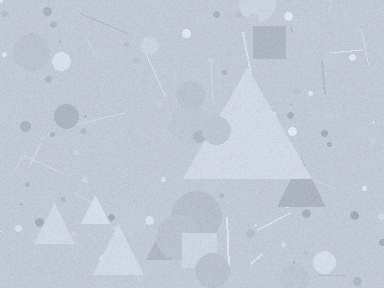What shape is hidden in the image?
A triangle is hidden in the image.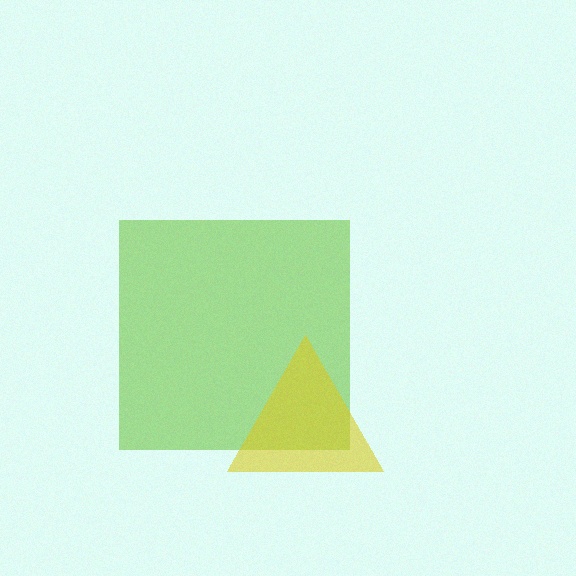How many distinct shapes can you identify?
There are 2 distinct shapes: a lime square, a yellow triangle.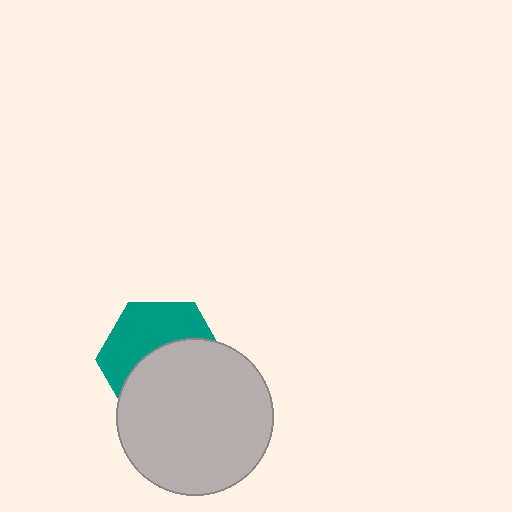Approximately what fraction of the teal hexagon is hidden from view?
Roughly 55% of the teal hexagon is hidden behind the light gray circle.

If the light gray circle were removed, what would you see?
You would see the complete teal hexagon.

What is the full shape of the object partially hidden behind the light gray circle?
The partially hidden object is a teal hexagon.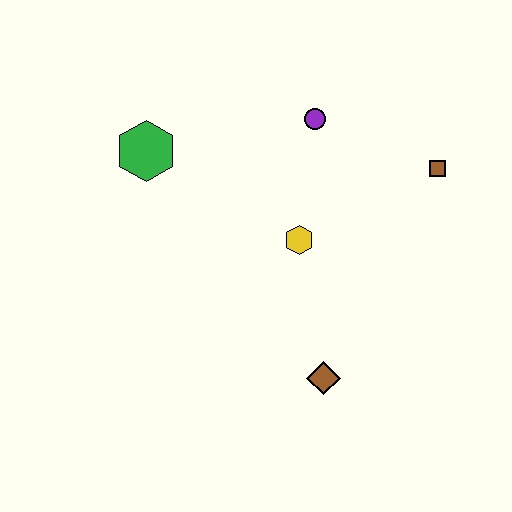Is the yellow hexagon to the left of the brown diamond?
Yes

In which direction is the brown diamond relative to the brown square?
The brown diamond is below the brown square.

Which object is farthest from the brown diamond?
The green hexagon is farthest from the brown diamond.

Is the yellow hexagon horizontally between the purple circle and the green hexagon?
Yes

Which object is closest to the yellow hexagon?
The purple circle is closest to the yellow hexagon.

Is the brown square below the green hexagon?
Yes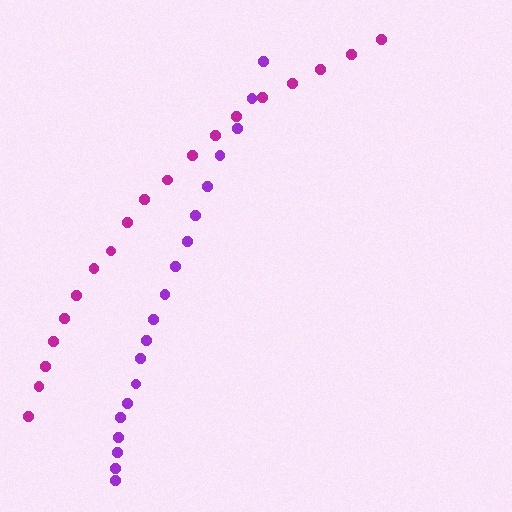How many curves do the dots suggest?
There are 2 distinct paths.